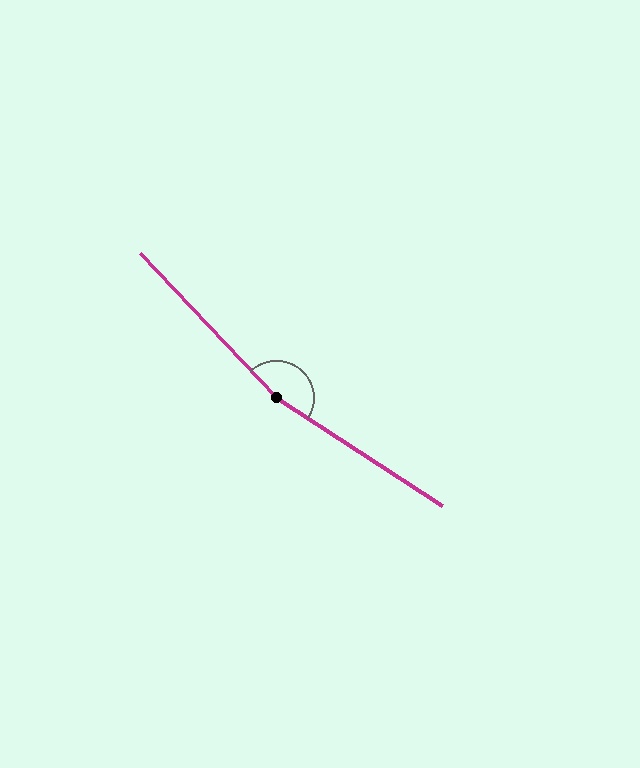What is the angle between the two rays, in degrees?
Approximately 166 degrees.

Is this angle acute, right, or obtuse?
It is obtuse.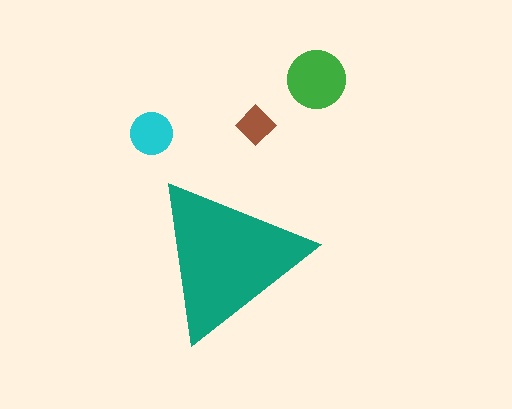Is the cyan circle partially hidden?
No, the cyan circle is fully visible.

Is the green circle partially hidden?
No, the green circle is fully visible.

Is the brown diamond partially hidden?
No, the brown diamond is fully visible.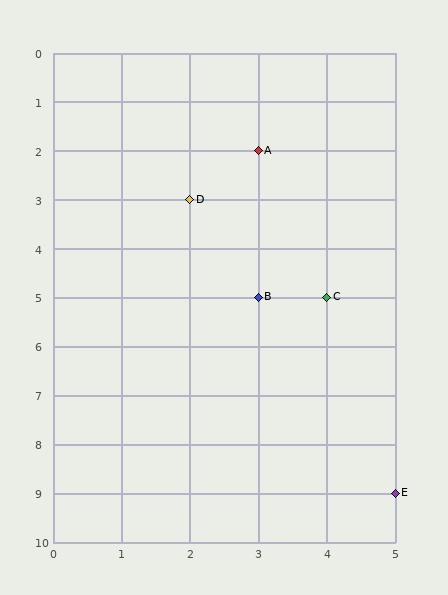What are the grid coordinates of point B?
Point B is at grid coordinates (3, 5).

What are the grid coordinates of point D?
Point D is at grid coordinates (2, 3).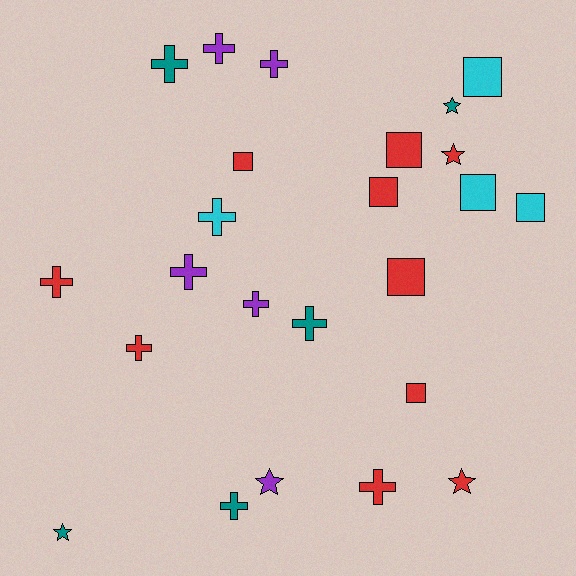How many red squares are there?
There are 5 red squares.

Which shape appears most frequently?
Cross, with 11 objects.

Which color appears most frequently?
Red, with 10 objects.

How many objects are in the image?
There are 24 objects.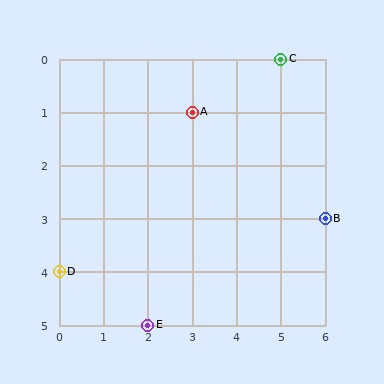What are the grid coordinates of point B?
Point B is at grid coordinates (6, 3).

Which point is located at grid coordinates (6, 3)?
Point B is at (6, 3).